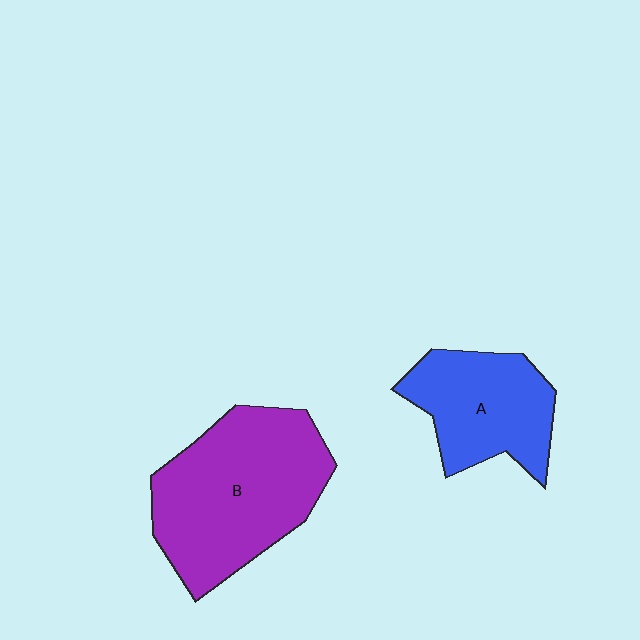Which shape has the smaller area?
Shape A (blue).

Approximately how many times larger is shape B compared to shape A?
Approximately 1.6 times.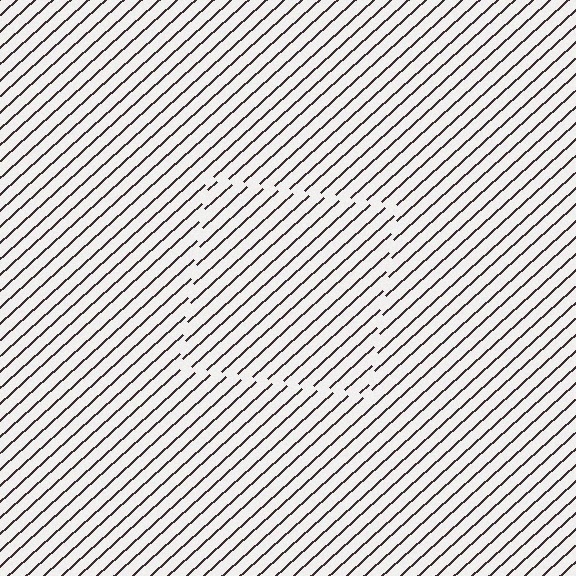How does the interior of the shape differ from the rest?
The interior of the shape contains the same grating, shifted by half a period — the contour is defined by the phase discontinuity where line-ends from the inner and outer gratings abut.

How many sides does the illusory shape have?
4 sides — the line-ends trace a square.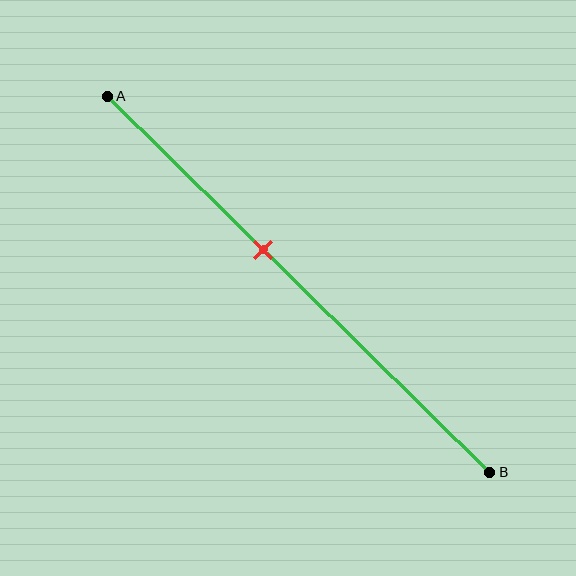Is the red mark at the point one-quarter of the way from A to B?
No, the mark is at about 40% from A, not at the 25% one-quarter point.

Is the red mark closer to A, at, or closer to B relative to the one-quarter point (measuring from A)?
The red mark is closer to point B than the one-quarter point of segment AB.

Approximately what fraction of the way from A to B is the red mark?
The red mark is approximately 40% of the way from A to B.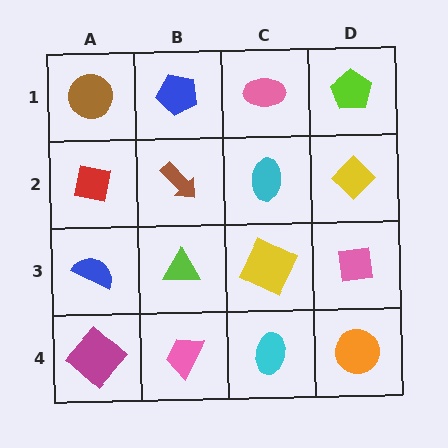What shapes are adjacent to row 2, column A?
A brown circle (row 1, column A), a blue semicircle (row 3, column A), a brown arrow (row 2, column B).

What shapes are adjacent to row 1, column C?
A cyan ellipse (row 2, column C), a blue pentagon (row 1, column B), a lime pentagon (row 1, column D).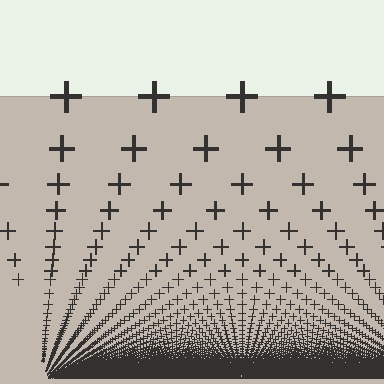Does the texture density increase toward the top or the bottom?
Density increases toward the bottom.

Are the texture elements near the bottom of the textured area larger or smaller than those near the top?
Smaller. The gradient is inverted — elements near the bottom are smaller and denser.